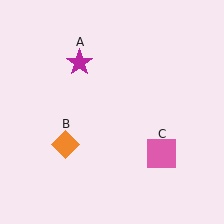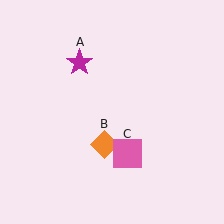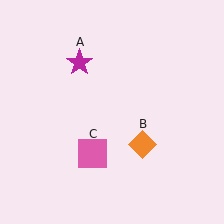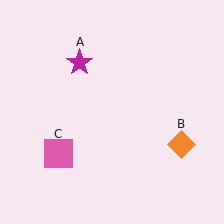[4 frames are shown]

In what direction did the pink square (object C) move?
The pink square (object C) moved left.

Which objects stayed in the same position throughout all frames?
Magenta star (object A) remained stationary.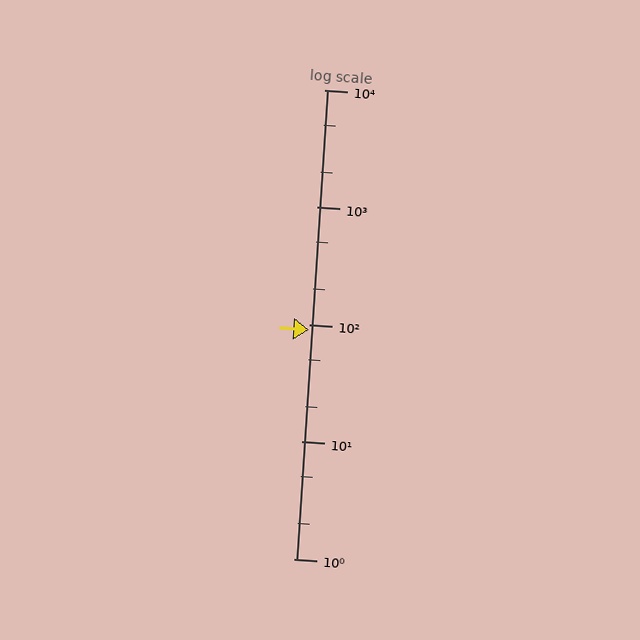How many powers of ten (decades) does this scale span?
The scale spans 4 decades, from 1 to 10000.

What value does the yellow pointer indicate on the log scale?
The pointer indicates approximately 90.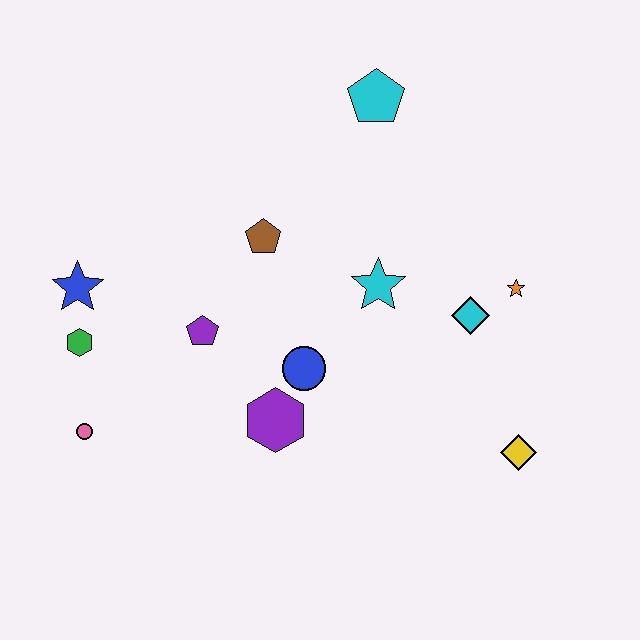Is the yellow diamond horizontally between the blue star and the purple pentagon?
No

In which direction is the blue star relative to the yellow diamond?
The blue star is to the left of the yellow diamond.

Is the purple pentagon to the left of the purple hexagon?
Yes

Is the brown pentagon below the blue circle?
No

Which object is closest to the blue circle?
The purple hexagon is closest to the blue circle.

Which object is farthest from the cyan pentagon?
The pink circle is farthest from the cyan pentagon.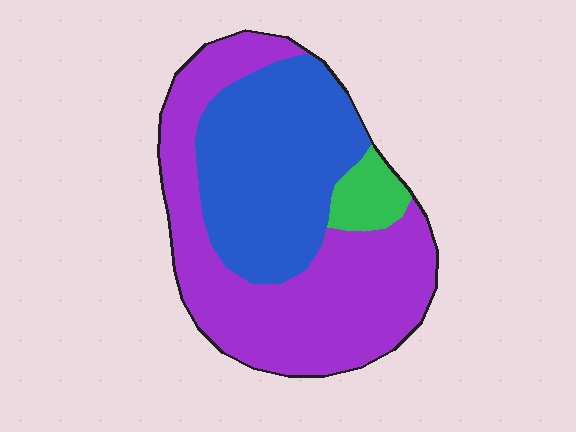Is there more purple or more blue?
Purple.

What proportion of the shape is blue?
Blue covers about 40% of the shape.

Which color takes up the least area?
Green, at roughly 5%.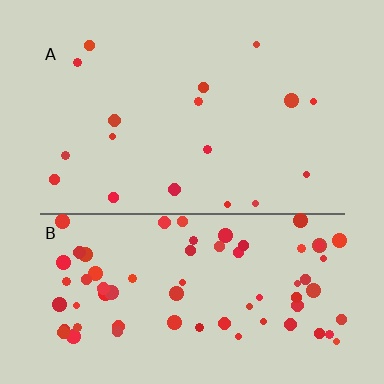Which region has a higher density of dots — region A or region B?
B (the bottom).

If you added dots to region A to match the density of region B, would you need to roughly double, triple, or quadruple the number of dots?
Approximately quadruple.